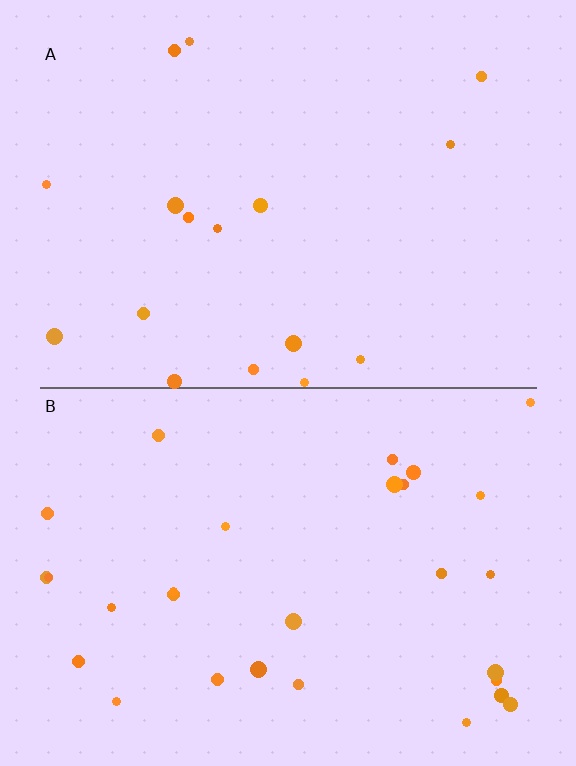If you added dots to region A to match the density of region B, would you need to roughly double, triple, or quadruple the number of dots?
Approximately double.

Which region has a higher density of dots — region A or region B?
B (the bottom).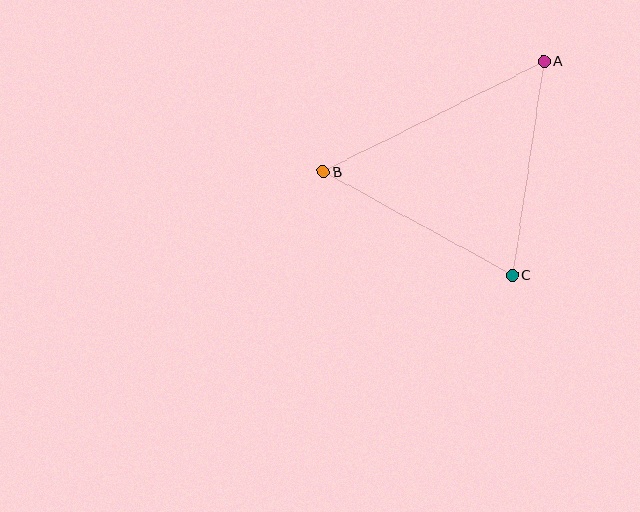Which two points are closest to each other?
Points B and C are closest to each other.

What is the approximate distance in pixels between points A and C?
The distance between A and C is approximately 216 pixels.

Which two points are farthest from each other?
Points A and B are farthest from each other.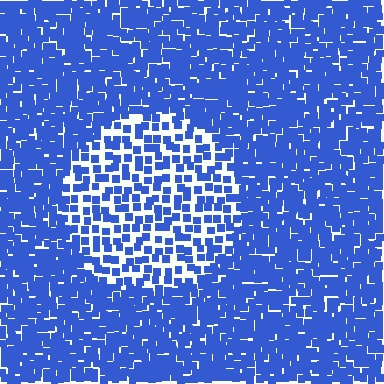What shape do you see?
I see a circle.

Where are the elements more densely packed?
The elements are more densely packed outside the circle boundary.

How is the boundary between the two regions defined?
The boundary is defined by a change in element density (approximately 2.1x ratio). All elements are the same color, size, and shape.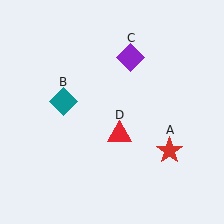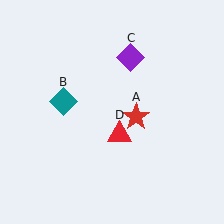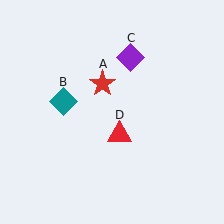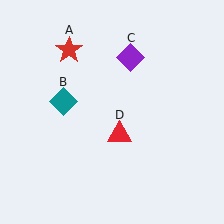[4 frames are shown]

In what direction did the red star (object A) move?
The red star (object A) moved up and to the left.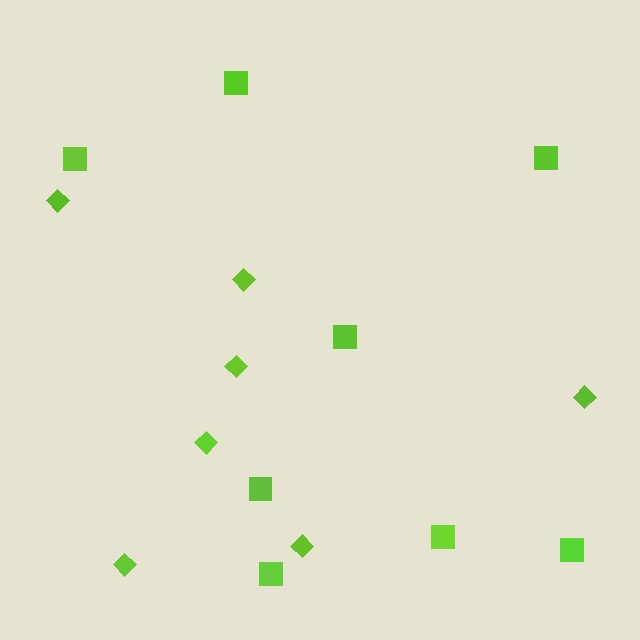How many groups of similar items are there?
There are 2 groups: one group of squares (8) and one group of diamonds (7).